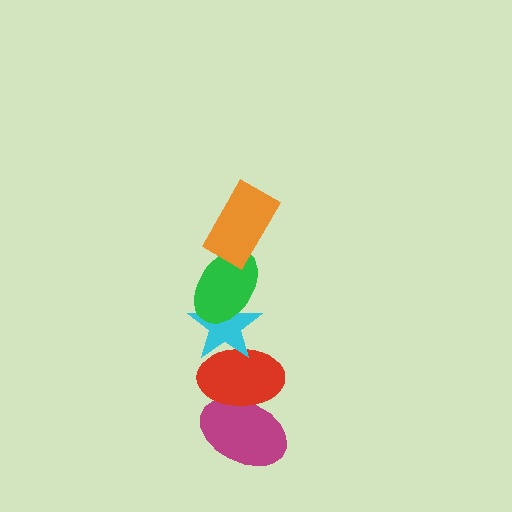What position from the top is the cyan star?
The cyan star is 3rd from the top.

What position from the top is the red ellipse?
The red ellipse is 4th from the top.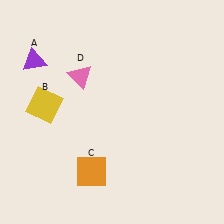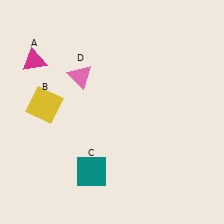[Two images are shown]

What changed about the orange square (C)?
In Image 1, C is orange. In Image 2, it changed to teal.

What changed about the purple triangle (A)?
In Image 1, A is purple. In Image 2, it changed to magenta.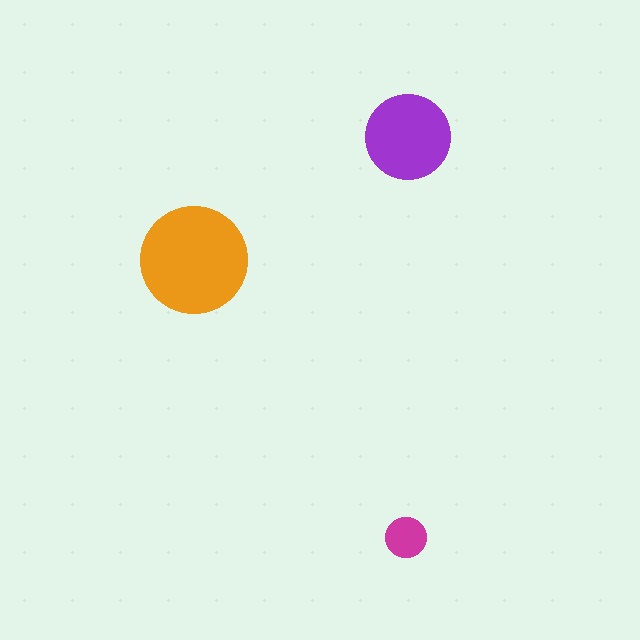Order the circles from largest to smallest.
the orange one, the purple one, the magenta one.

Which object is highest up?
The purple circle is topmost.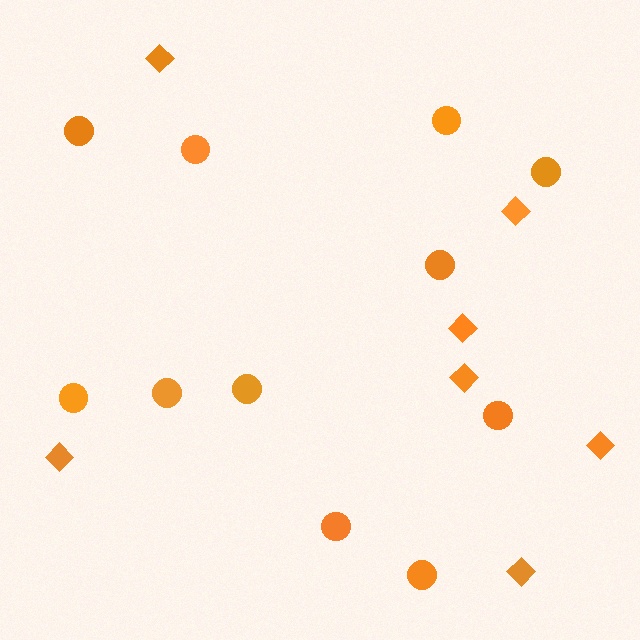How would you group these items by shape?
There are 2 groups: one group of circles (11) and one group of diamonds (7).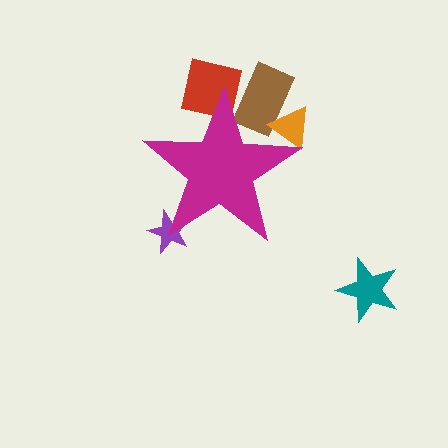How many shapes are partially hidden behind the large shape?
4 shapes are partially hidden.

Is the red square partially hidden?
Yes, the red square is partially hidden behind the magenta star.